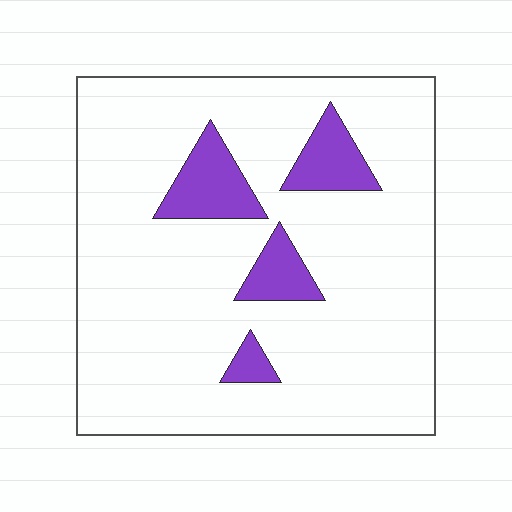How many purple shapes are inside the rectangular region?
4.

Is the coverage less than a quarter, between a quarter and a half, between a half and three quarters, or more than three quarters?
Less than a quarter.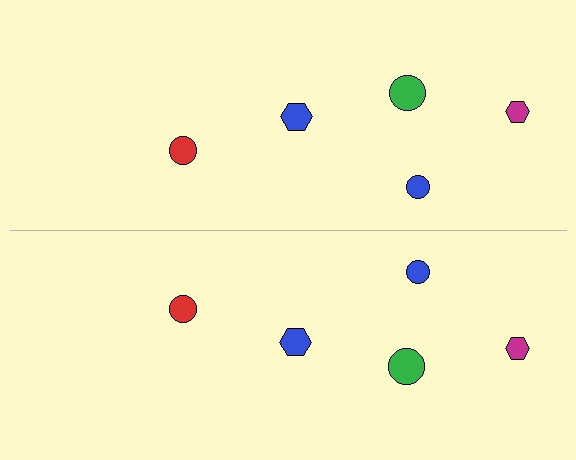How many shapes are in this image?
There are 10 shapes in this image.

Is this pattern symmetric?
Yes, this pattern has bilateral (reflection) symmetry.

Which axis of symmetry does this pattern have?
The pattern has a horizontal axis of symmetry running through the center of the image.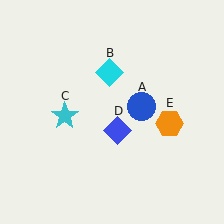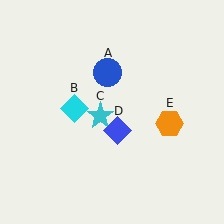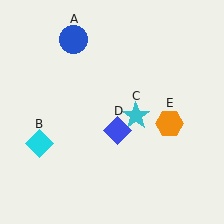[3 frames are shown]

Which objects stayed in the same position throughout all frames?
Blue diamond (object D) and orange hexagon (object E) remained stationary.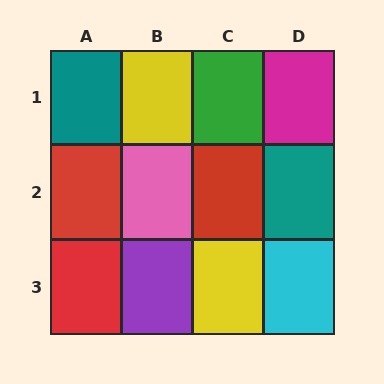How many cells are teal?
2 cells are teal.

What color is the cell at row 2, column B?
Pink.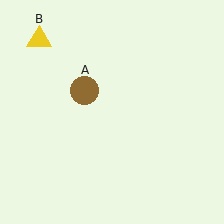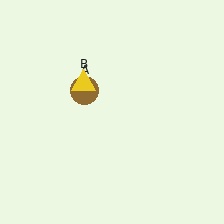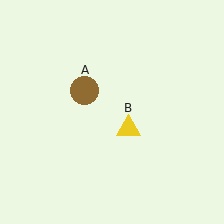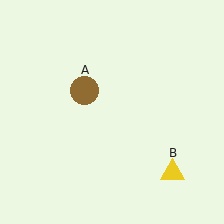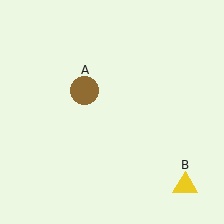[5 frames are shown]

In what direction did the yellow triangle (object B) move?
The yellow triangle (object B) moved down and to the right.